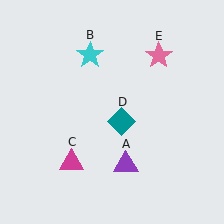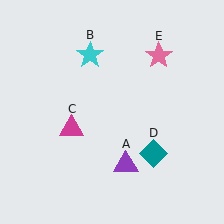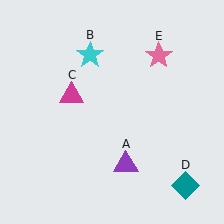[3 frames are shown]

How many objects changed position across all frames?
2 objects changed position: magenta triangle (object C), teal diamond (object D).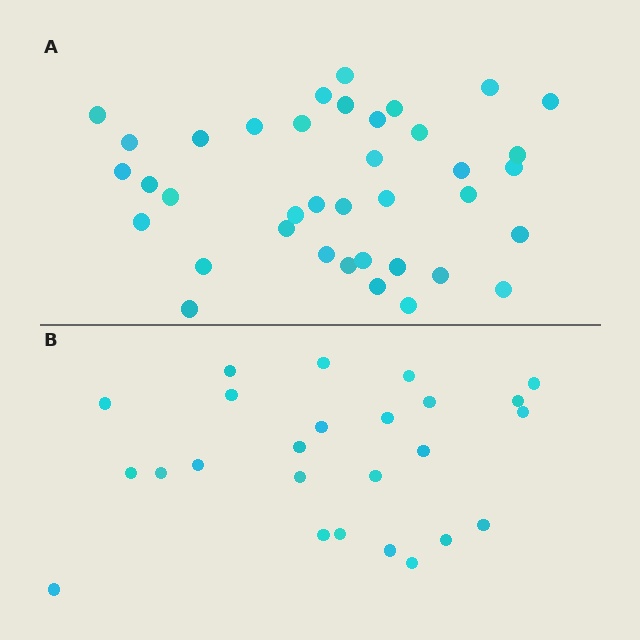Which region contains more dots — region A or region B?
Region A (the top region) has more dots.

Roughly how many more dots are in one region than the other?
Region A has approximately 15 more dots than region B.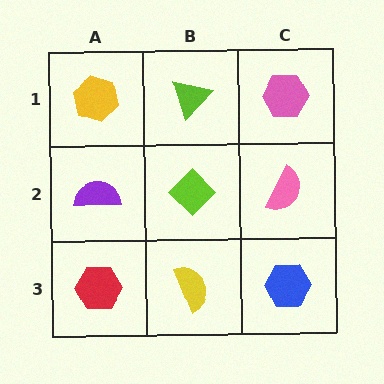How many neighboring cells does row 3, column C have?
2.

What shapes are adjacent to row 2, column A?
A yellow hexagon (row 1, column A), a red hexagon (row 3, column A), a lime diamond (row 2, column B).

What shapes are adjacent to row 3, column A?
A purple semicircle (row 2, column A), a yellow semicircle (row 3, column B).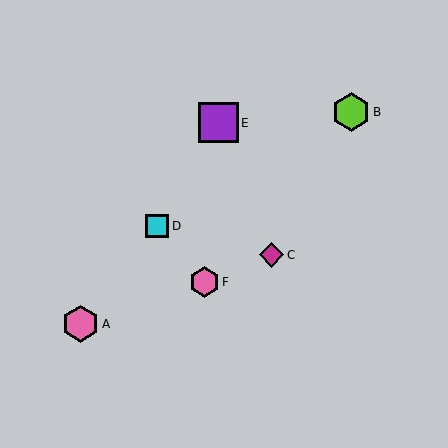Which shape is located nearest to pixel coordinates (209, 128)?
The purple square (labeled E) at (218, 123) is nearest to that location.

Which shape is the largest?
The purple square (labeled E) is the largest.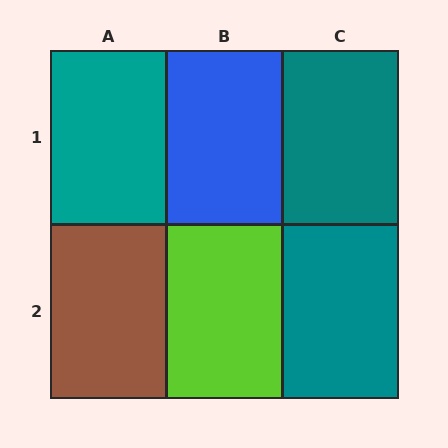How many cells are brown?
1 cell is brown.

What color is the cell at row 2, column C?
Teal.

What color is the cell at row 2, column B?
Lime.